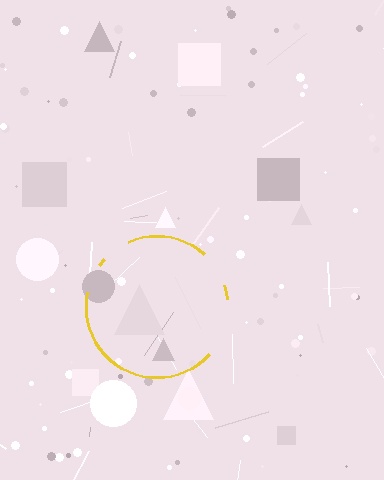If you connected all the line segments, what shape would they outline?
They would outline a circle.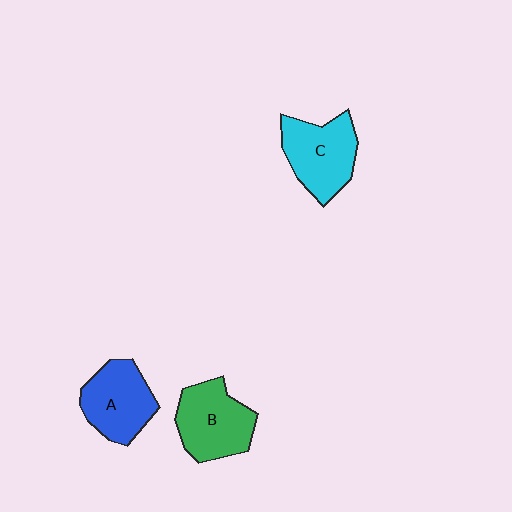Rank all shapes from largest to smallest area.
From largest to smallest: C (cyan), B (green), A (blue).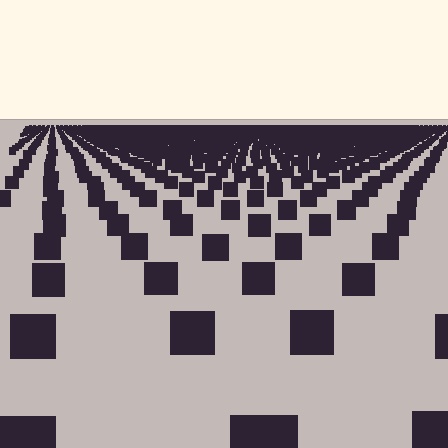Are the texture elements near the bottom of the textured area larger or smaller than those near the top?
Larger. Near the bottom, elements are closer to the viewer and appear at a bigger on-screen size.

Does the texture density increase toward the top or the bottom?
Density increases toward the top.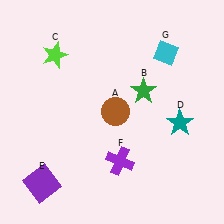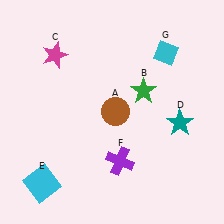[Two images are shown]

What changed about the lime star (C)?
In Image 1, C is lime. In Image 2, it changed to magenta.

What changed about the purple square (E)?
In Image 1, E is purple. In Image 2, it changed to cyan.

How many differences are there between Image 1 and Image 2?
There are 2 differences between the two images.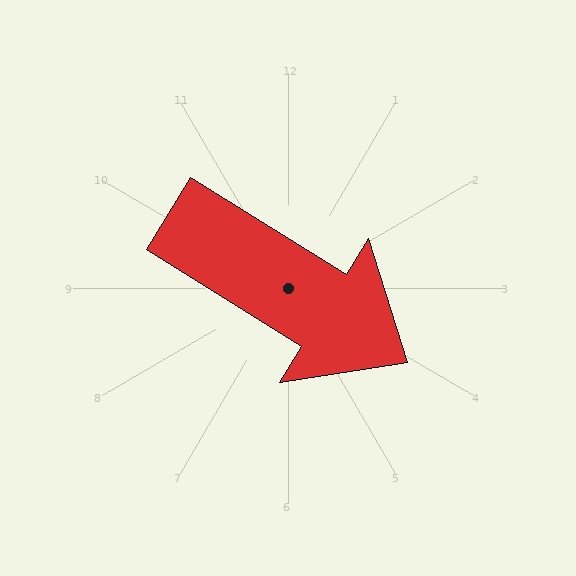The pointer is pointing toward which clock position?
Roughly 4 o'clock.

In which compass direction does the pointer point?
Southeast.